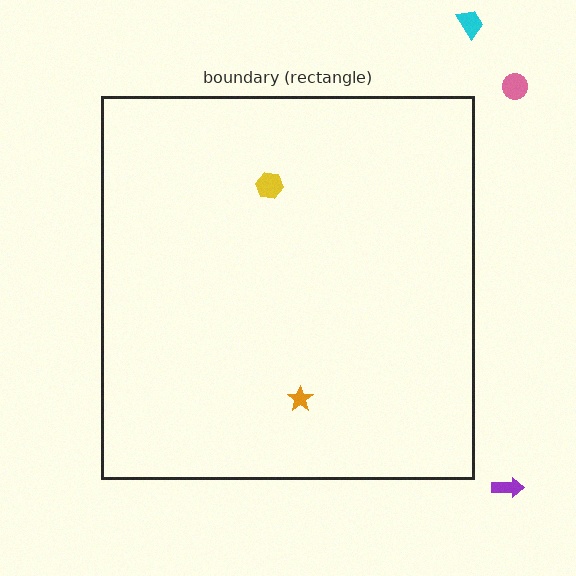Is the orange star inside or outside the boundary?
Inside.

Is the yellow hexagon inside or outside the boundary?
Inside.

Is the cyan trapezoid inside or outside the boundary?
Outside.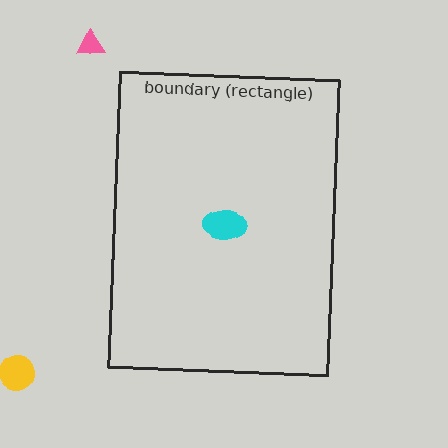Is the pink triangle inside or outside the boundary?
Outside.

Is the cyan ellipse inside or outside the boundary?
Inside.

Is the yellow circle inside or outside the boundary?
Outside.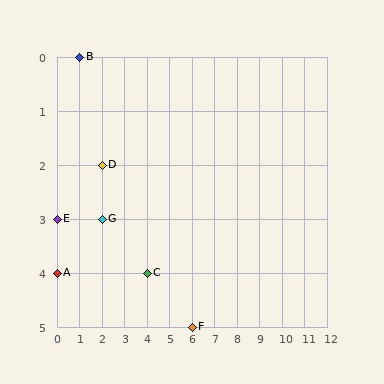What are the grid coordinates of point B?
Point B is at grid coordinates (1, 0).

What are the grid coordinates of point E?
Point E is at grid coordinates (0, 3).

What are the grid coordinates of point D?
Point D is at grid coordinates (2, 2).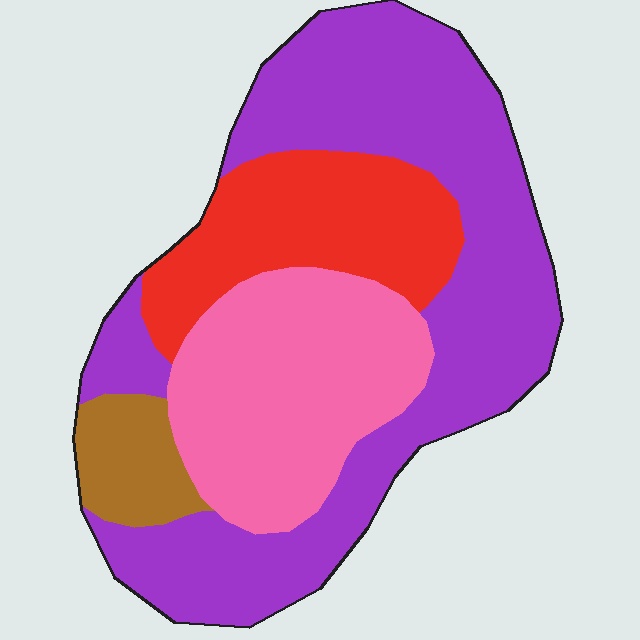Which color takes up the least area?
Brown, at roughly 5%.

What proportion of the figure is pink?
Pink covers roughly 25% of the figure.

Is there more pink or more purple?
Purple.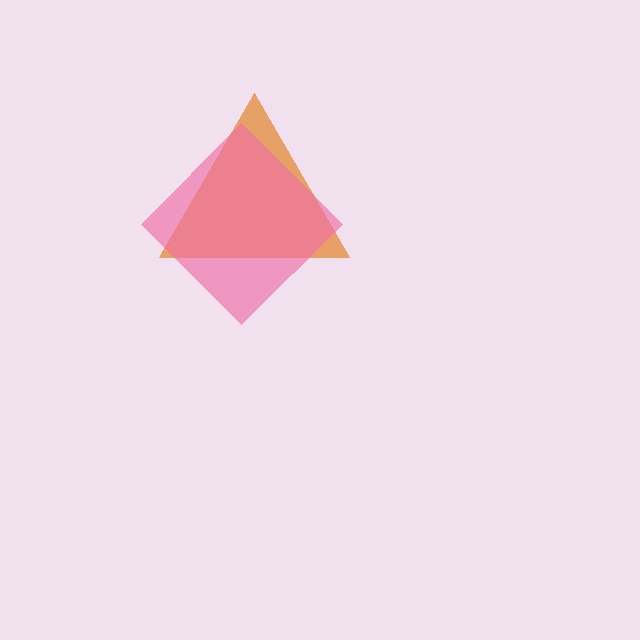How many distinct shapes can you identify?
There are 2 distinct shapes: an orange triangle, a pink diamond.